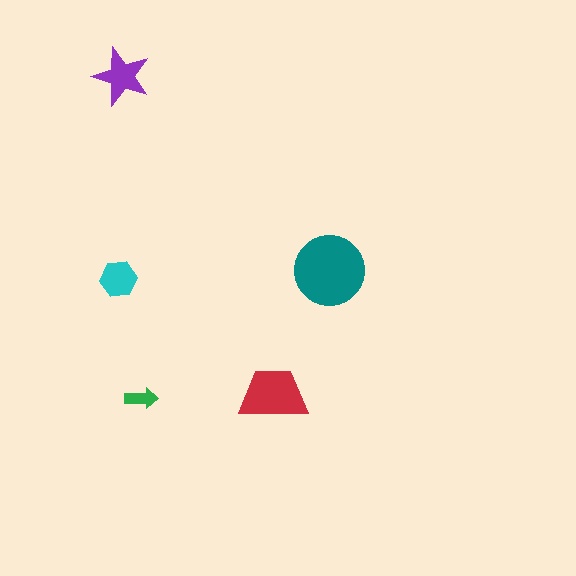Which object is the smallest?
The green arrow.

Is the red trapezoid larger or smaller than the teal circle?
Smaller.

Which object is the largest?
The teal circle.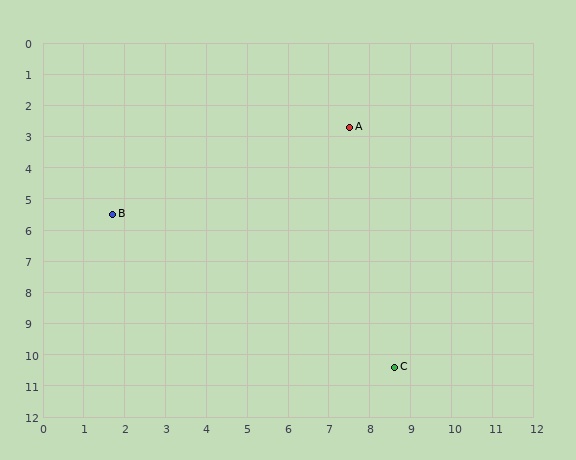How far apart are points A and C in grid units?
Points A and C are about 7.8 grid units apart.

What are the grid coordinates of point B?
Point B is at approximately (1.7, 5.5).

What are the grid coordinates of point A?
Point A is at approximately (7.5, 2.7).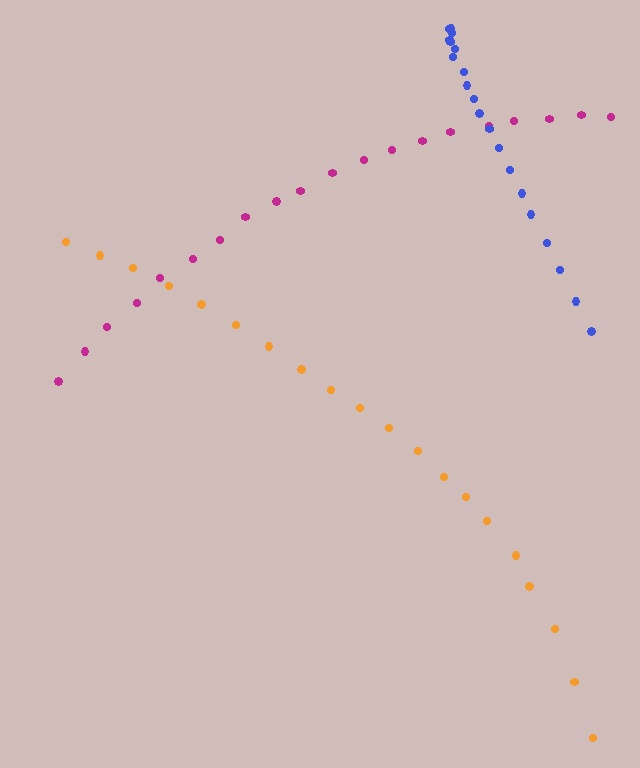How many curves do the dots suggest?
There are 3 distinct paths.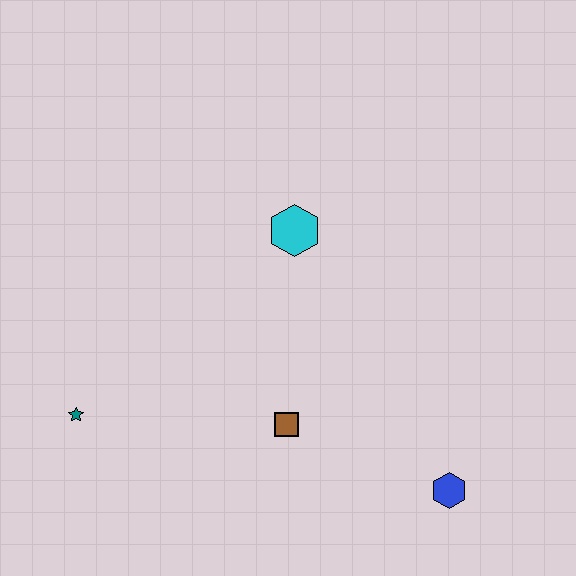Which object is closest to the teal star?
The brown square is closest to the teal star.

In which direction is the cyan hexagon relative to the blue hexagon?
The cyan hexagon is above the blue hexagon.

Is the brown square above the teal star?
No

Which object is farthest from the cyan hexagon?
The blue hexagon is farthest from the cyan hexagon.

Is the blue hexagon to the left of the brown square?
No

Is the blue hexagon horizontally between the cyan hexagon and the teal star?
No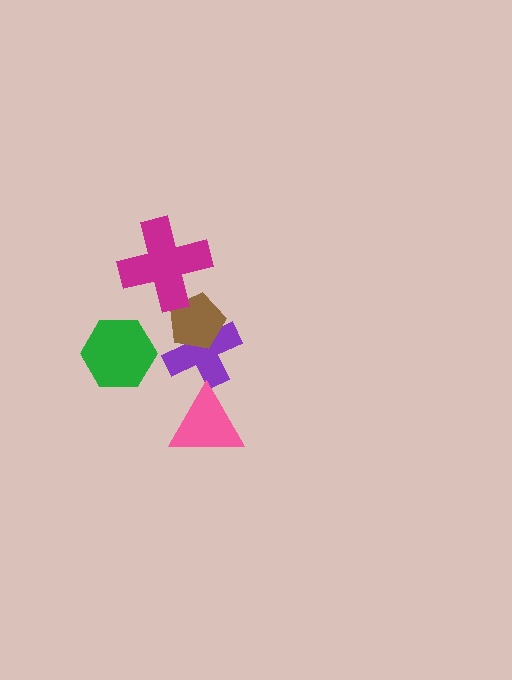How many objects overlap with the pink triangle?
0 objects overlap with the pink triangle.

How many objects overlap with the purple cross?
1 object overlaps with the purple cross.